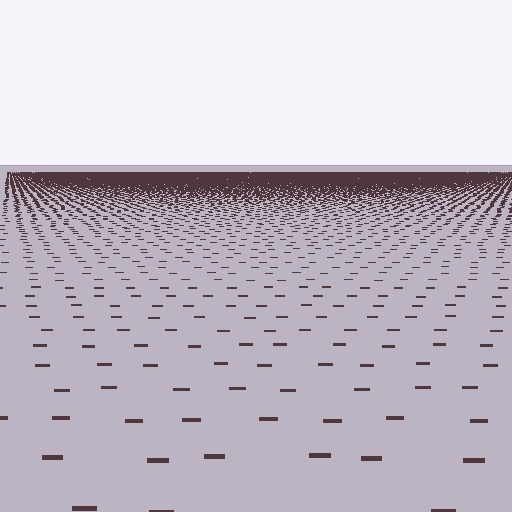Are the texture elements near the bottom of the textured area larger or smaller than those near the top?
Larger. Near the bottom, elements are closer to the viewer and appear at a bigger on-screen size.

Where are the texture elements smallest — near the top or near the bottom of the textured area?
Near the top.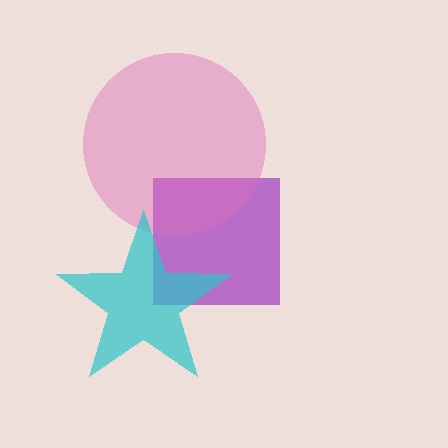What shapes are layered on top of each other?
The layered shapes are: a purple square, a pink circle, a cyan star.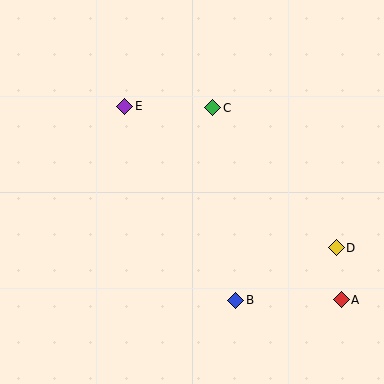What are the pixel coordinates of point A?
Point A is at (341, 300).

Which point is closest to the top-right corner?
Point C is closest to the top-right corner.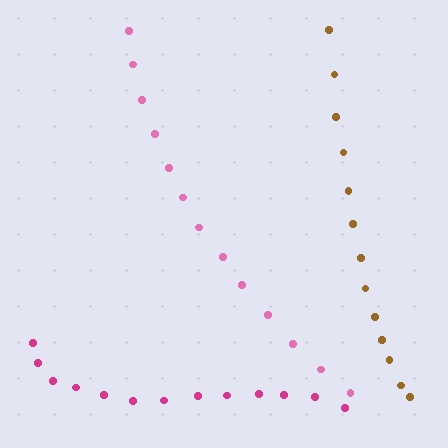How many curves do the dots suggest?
There are 3 distinct paths.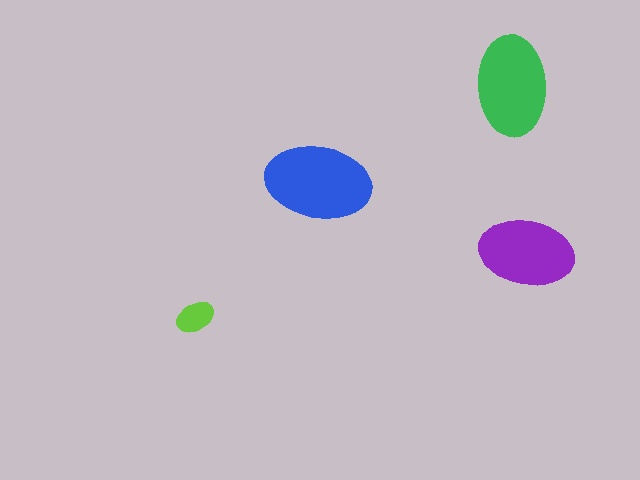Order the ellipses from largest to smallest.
the blue one, the green one, the purple one, the lime one.